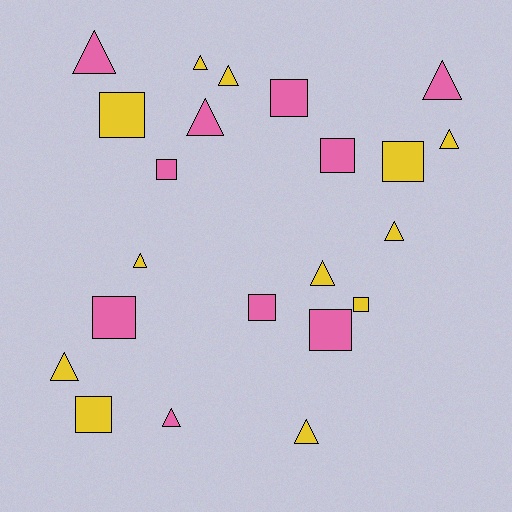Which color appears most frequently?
Yellow, with 12 objects.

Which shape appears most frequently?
Triangle, with 12 objects.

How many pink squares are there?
There are 6 pink squares.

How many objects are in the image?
There are 22 objects.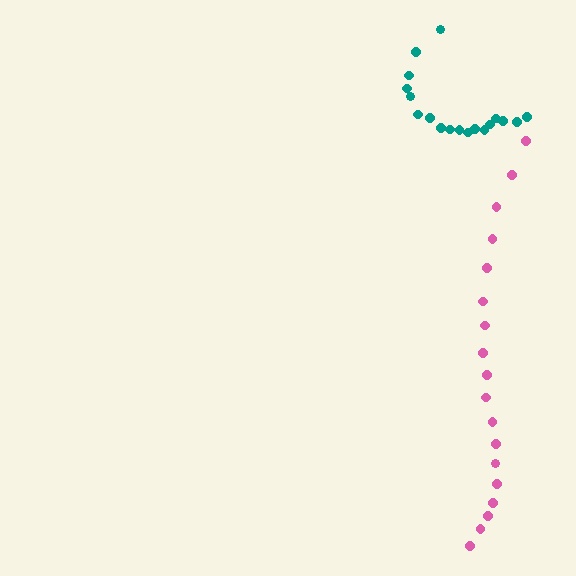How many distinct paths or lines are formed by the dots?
There are 2 distinct paths.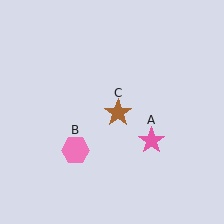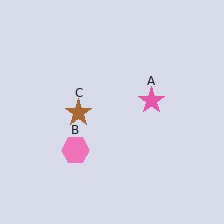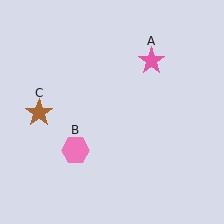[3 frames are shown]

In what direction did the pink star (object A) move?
The pink star (object A) moved up.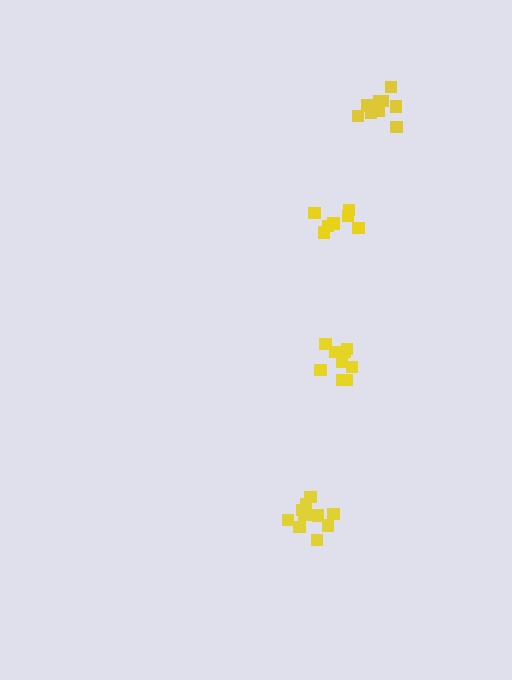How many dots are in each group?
Group 1: 10 dots, Group 2: 11 dots, Group 3: 9 dots, Group 4: 7 dots (37 total).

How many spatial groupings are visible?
There are 4 spatial groupings.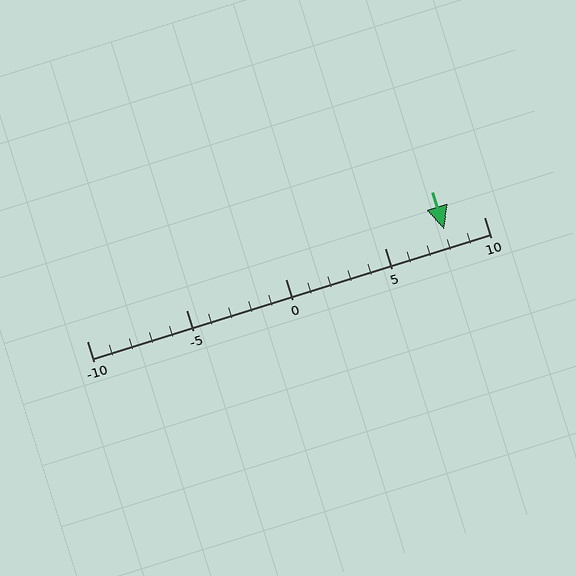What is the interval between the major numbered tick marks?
The major tick marks are spaced 5 units apart.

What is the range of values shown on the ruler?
The ruler shows values from -10 to 10.